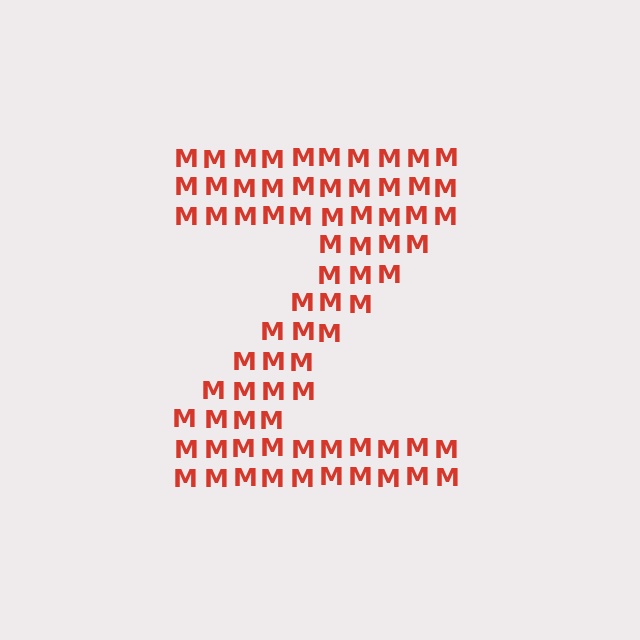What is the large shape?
The large shape is the letter Z.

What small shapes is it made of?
It is made of small letter M's.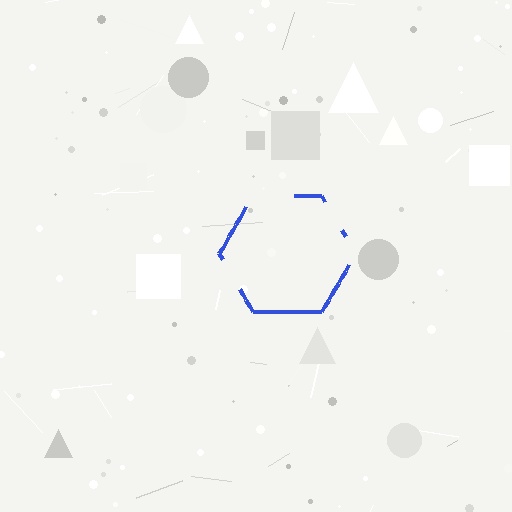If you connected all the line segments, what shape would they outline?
They would outline a hexagon.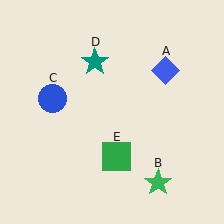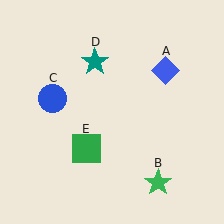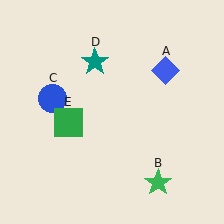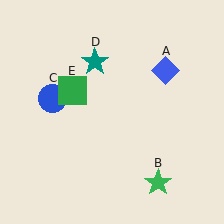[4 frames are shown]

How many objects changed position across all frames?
1 object changed position: green square (object E).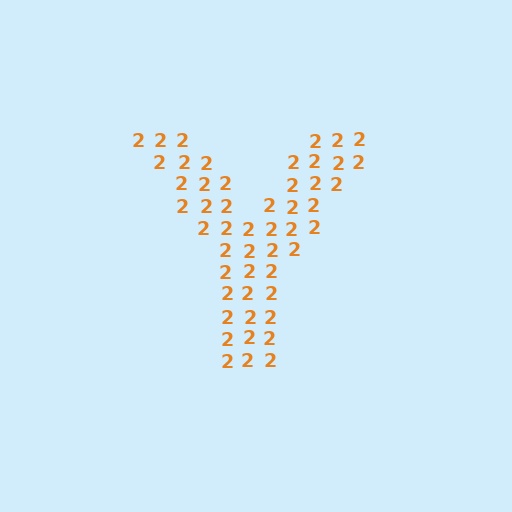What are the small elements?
The small elements are digit 2's.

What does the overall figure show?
The overall figure shows the letter Y.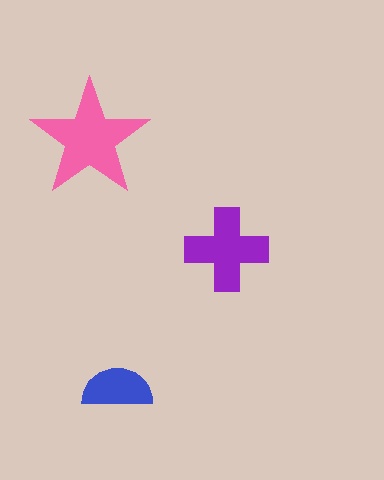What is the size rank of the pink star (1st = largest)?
1st.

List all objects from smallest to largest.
The blue semicircle, the purple cross, the pink star.